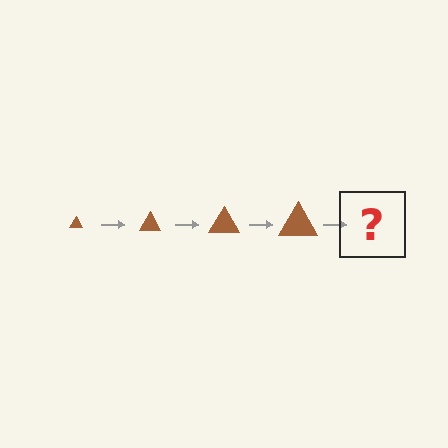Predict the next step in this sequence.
The next step is a brown triangle, larger than the previous one.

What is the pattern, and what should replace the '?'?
The pattern is that the triangle gets progressively larger each step. The '?' should be a brown triangle, larger than the previous one.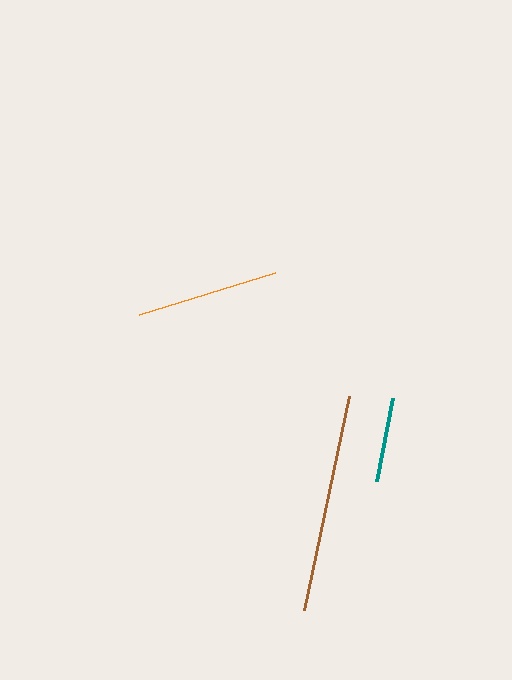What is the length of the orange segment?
The orange segment is approximately 142 pixels long.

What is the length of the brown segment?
The brown segment is approximately 218 pixels long.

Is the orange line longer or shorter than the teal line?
The orange line is longer than the teal line.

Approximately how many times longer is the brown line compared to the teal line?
The brown line is approximately 2.6 times the length of the teal line.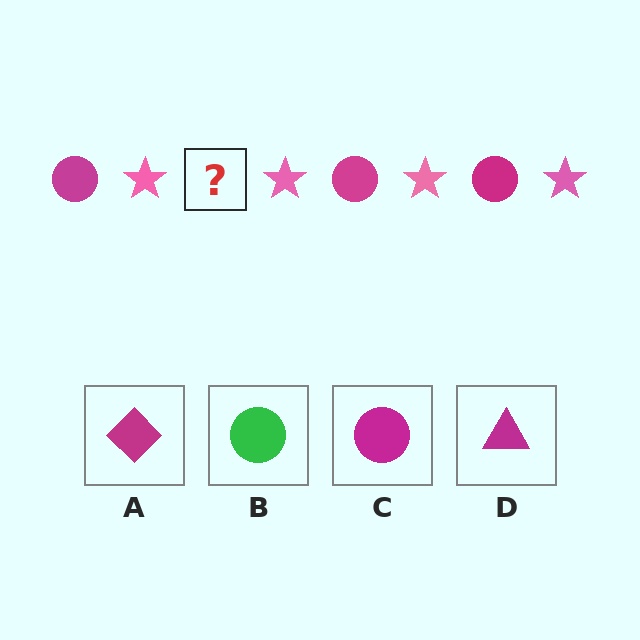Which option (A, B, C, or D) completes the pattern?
C.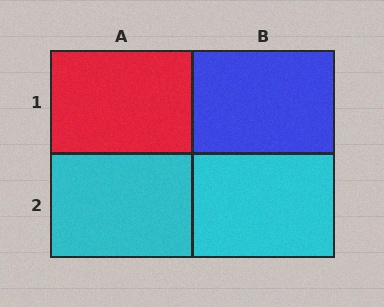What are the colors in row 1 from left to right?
Red, blue.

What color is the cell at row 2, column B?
Cyan.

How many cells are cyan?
2 cells are cyan.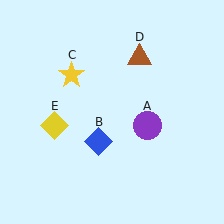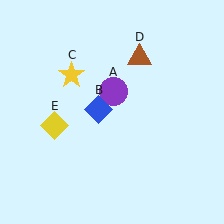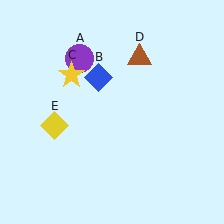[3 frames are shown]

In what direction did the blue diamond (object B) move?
The blue diamond (object B) moved up.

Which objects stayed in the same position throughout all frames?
Yellow star (object C) and brown triangle (object D) and yellow diamond (object E) remained stationary.